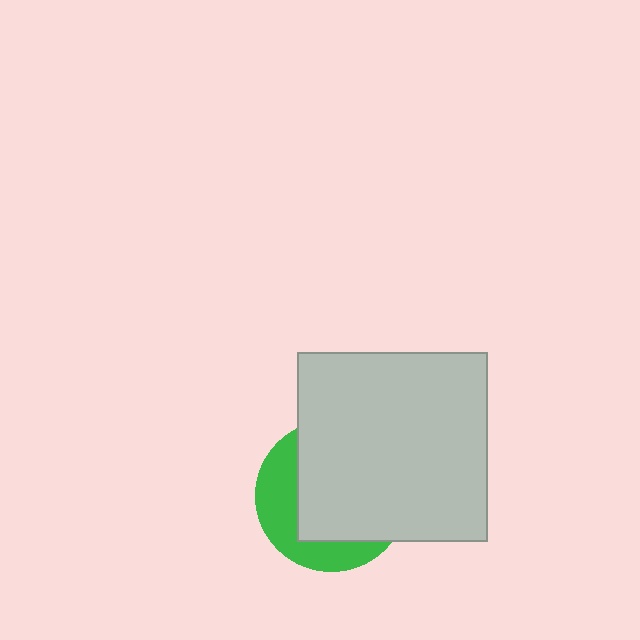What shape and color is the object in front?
The object in front is a light gray square.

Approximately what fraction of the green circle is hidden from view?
Roughly 65% of the green circle is hidden behind the light gray square.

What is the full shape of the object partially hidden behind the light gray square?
The partially hidden object is a green circle.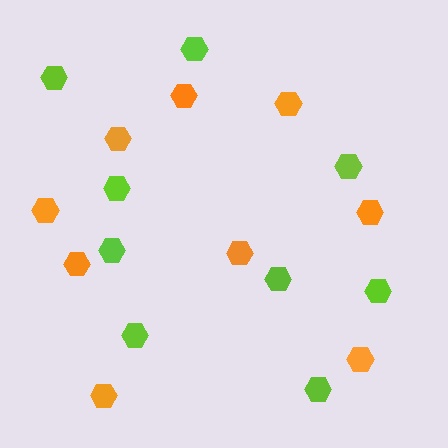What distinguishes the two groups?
There are 2 groups: one group of orange hexagons (9) and one group of lime hexagons (9).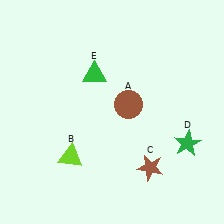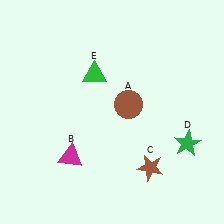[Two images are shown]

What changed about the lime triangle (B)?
In Image 1, B is lime. In Image 2, it changed to magenta.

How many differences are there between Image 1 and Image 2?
There is 1 difference between the two images.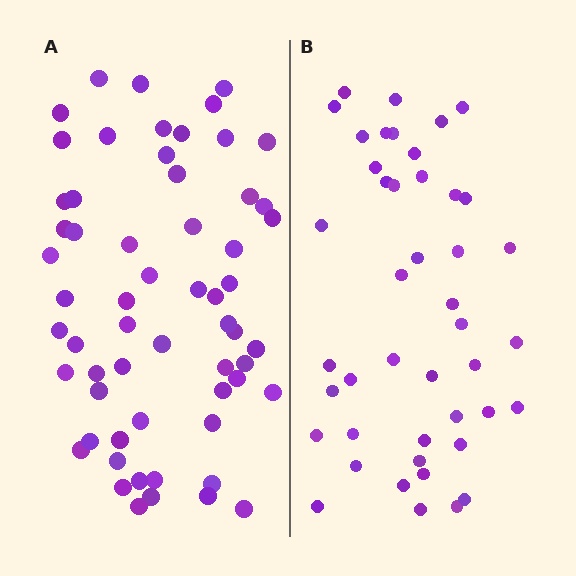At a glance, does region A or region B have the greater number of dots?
Region A (the left region) has more dots.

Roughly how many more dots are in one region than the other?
Region A has approximately 15 more dots than region B.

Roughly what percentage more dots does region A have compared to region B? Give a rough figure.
About 35% more.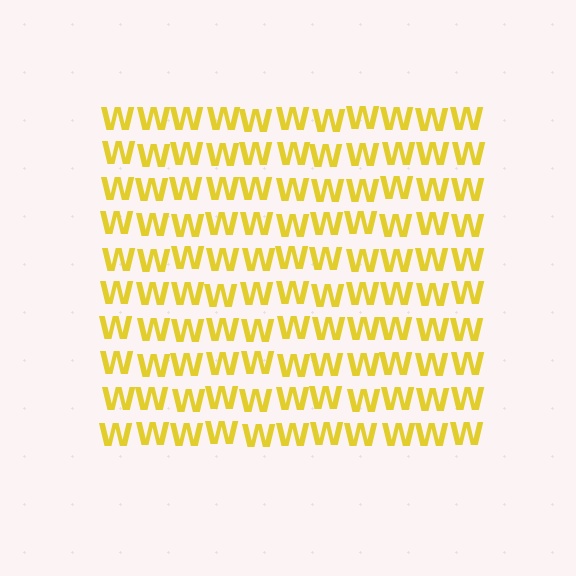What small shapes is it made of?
It is made of small letter W's.